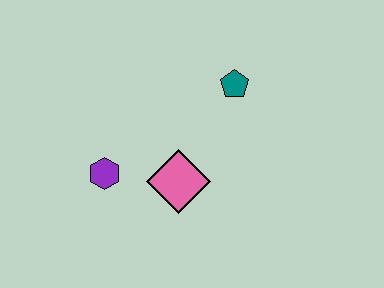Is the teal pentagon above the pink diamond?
Yes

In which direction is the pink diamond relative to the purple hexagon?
The pink diamond is to the right of the purple hexagon.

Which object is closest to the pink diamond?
The purple hexagon is closest to the pink diamond.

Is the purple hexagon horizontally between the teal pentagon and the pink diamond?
No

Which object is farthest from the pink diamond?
The teal pentagon is farthest from the pink diamond.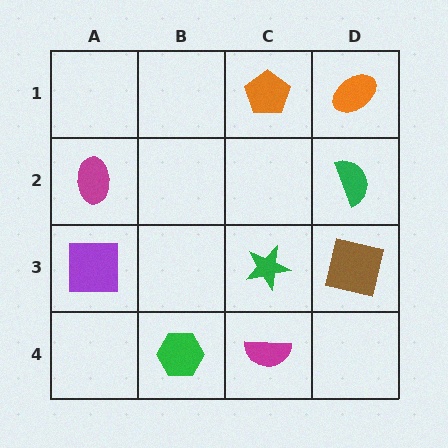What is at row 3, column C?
A green star.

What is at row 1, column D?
An orange ellipse.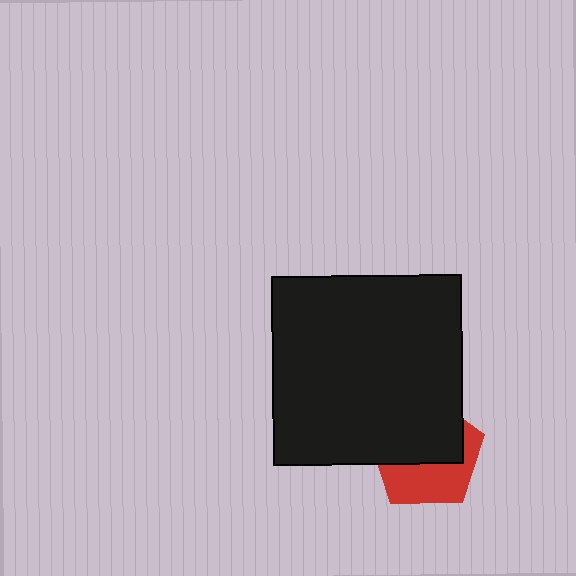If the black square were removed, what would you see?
You would see the complete red pentagon.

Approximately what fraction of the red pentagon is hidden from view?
Roughly 55% of the red pentagon is hidden behind the black square.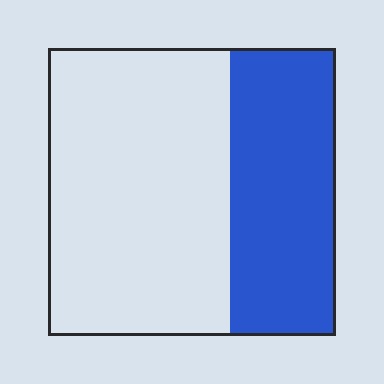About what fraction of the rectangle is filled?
About three eighths (3/8).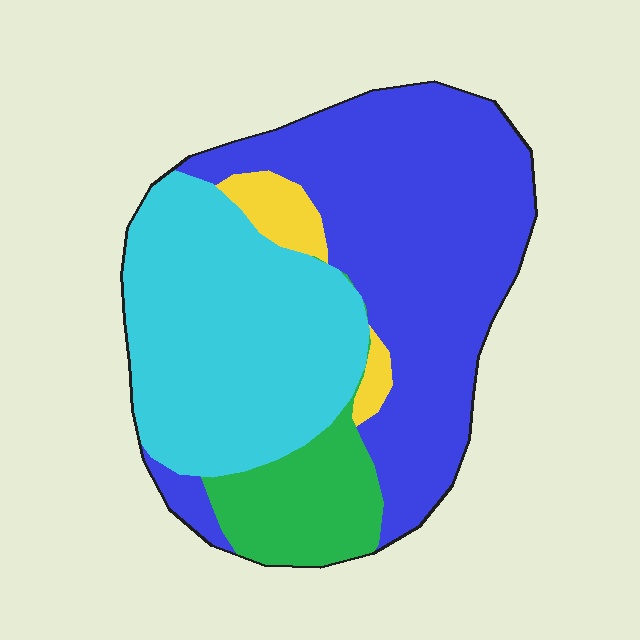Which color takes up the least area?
Yellow, at roughly 5%.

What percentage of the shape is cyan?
Cyan covers 36% of the shape.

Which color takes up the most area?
Blue, at roughly 45%.